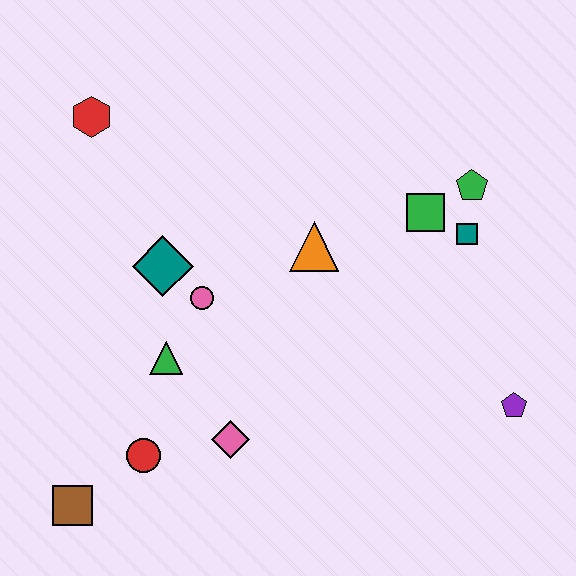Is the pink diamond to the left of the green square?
Yes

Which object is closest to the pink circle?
The teal diamond is closest to the pink circle.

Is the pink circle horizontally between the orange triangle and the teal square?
No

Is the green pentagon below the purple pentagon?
No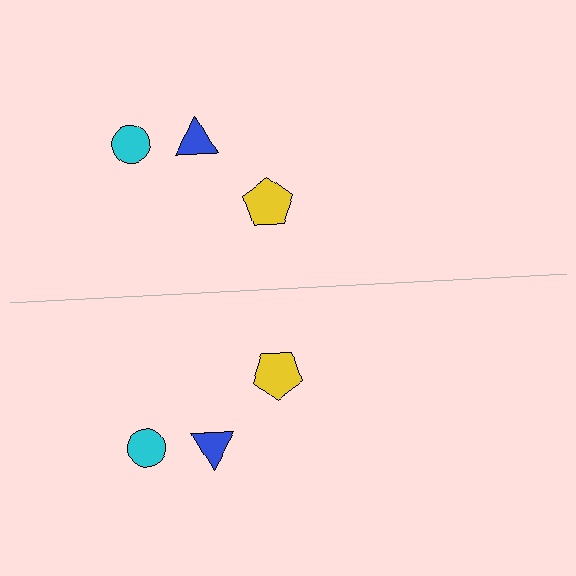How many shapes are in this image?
There are 6 shapes in this image.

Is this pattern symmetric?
Yes, this pattern has bilateral (reflection) symmetry.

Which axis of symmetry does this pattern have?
The pattern has a horizontal axis of symmetry running through the center of the image.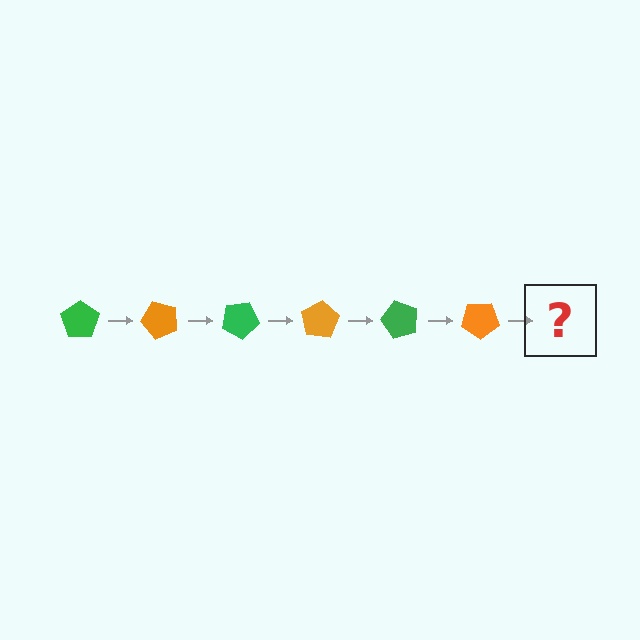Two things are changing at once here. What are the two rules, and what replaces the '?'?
The two rules are that it rotates 50 degrees each step and the color cycles through green and orange. The '?' should be a green pentagon, rotated 300 degrees from the start.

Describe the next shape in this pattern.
It should be a green pentagon, rotated 300 degrees from the start.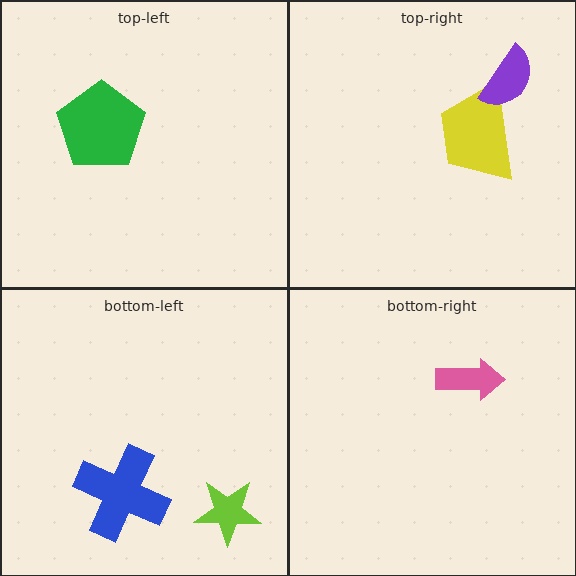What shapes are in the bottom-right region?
The pink arrow.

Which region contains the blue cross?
The bottom-left region.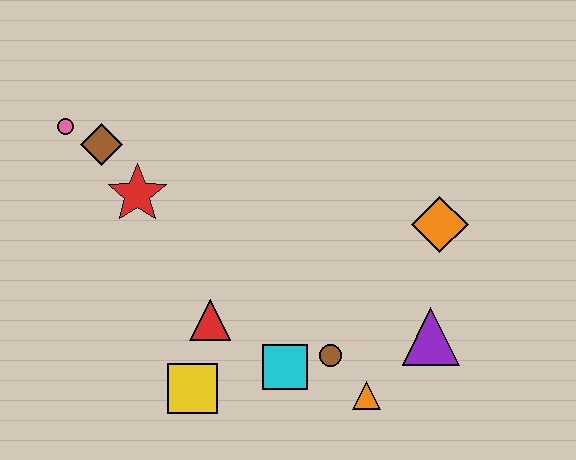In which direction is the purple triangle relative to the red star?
The purple triangle is to the right of the red star.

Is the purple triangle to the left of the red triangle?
No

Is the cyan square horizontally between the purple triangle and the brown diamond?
Yes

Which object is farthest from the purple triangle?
The pink circle is farthest from the purple triangle.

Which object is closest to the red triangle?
The yellow square is closest to the red triangle.